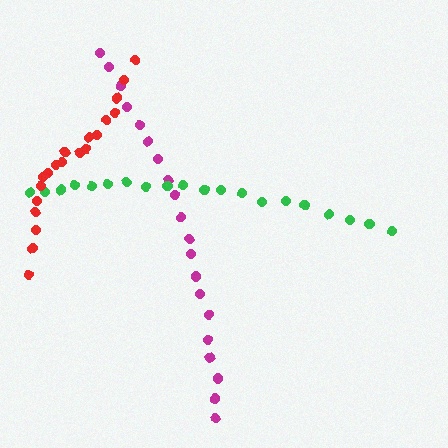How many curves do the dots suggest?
There are 3 distinct paths.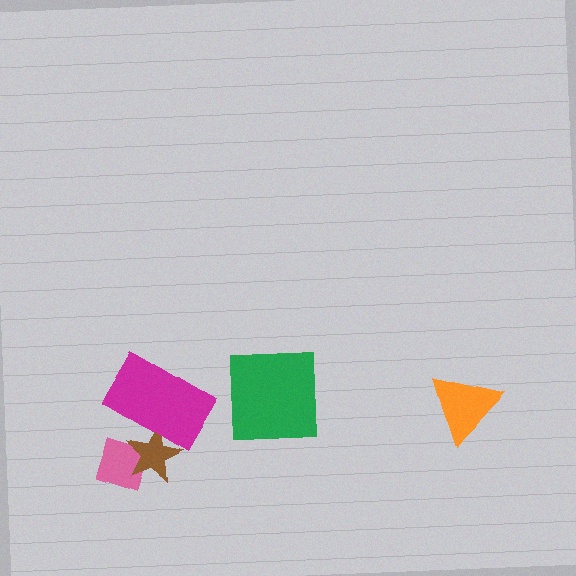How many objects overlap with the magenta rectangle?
1 object overlaps with the magenta rectangle.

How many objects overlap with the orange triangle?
0 objects overlap with the orange triangle.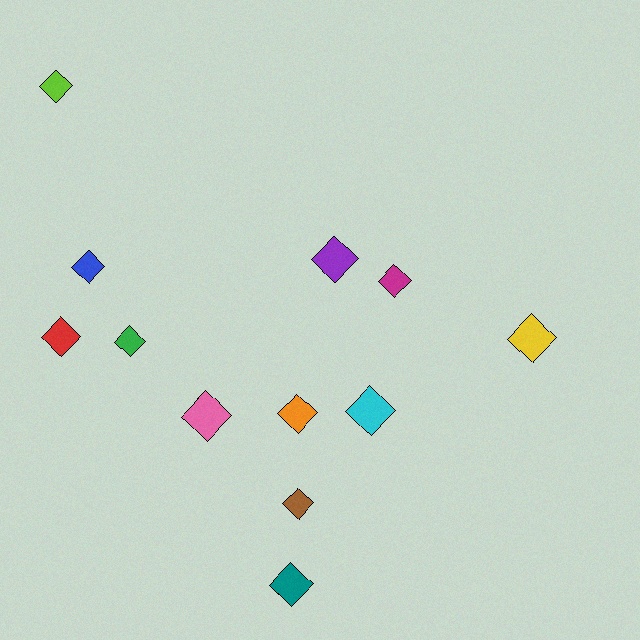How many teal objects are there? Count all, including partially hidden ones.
There is 1 teal object.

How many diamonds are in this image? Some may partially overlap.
There are 12 diamonds.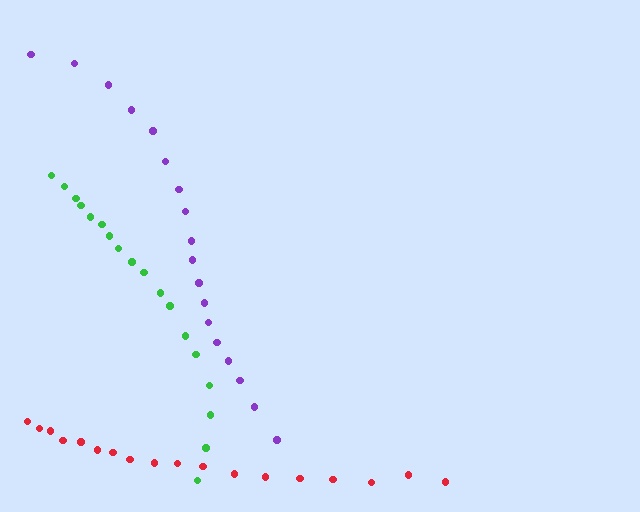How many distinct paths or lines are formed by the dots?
There are 3 distinct paths.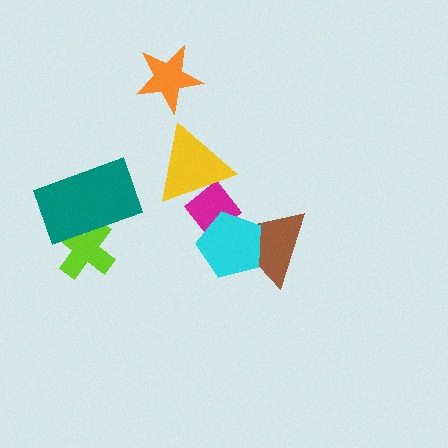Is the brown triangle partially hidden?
Yes, it is partially covered by another shape.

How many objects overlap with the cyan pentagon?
2 objects overlap with the cyan pentagon.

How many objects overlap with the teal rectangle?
1 object overlaps with the teal rectangle.